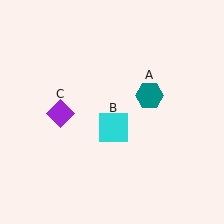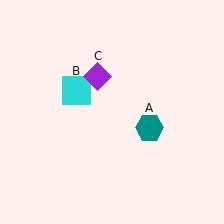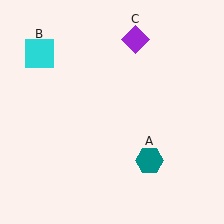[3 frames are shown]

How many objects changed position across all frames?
3 objects changed position: teal hexagon (object A), cyan square (object B), purple diamond (object C).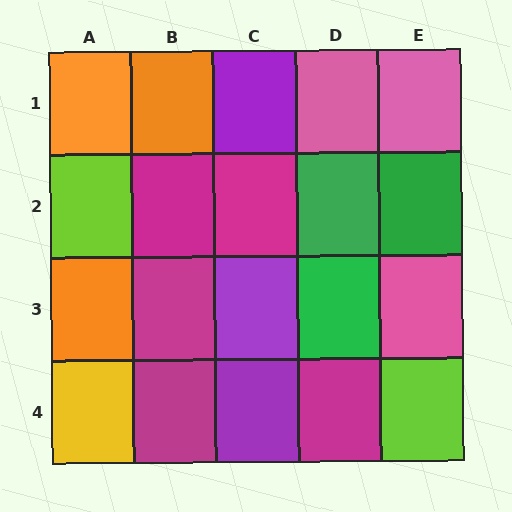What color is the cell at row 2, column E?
Green.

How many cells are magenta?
5 cells are magenta.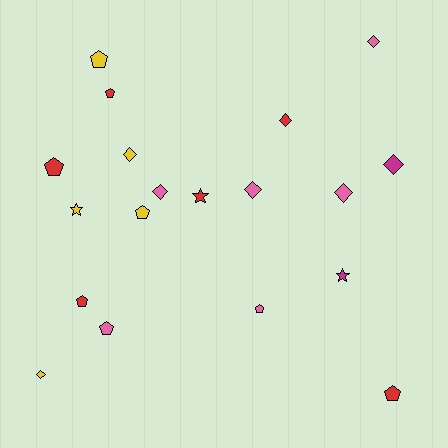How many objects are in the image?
There are 19 objects.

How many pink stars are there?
There are no pink stars.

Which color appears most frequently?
Red, with 6 objects.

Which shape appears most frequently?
Diamond, with 8 objects.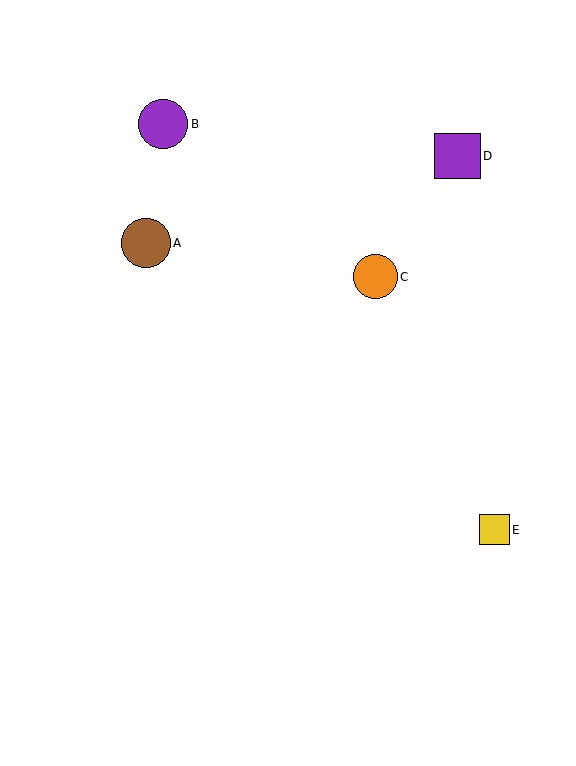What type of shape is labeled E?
Shape E is a yellow square.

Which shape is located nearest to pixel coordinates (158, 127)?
The purple circle (labeled B) at (163, 124) is nearest to that location.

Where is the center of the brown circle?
The center of the brown circle is at (146, 243).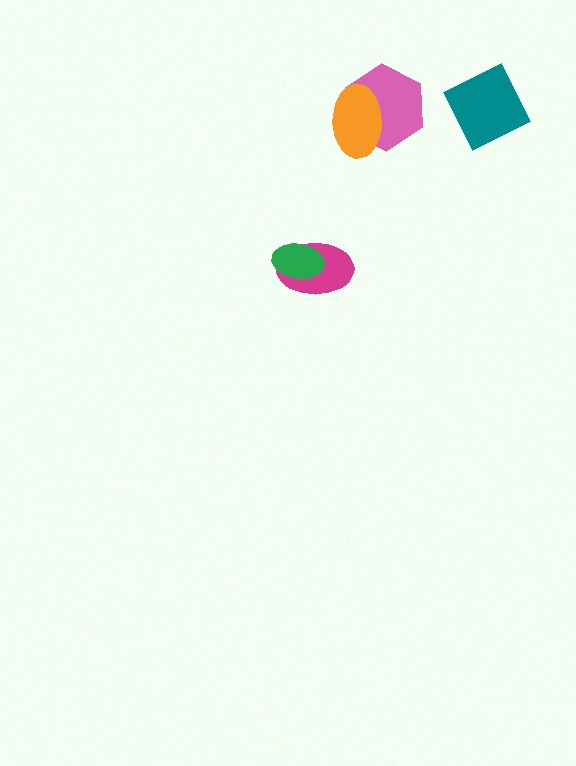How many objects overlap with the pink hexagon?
1 object overlaps with the pink hexagon.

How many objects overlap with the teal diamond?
0 objects overlap with the teal diamond.